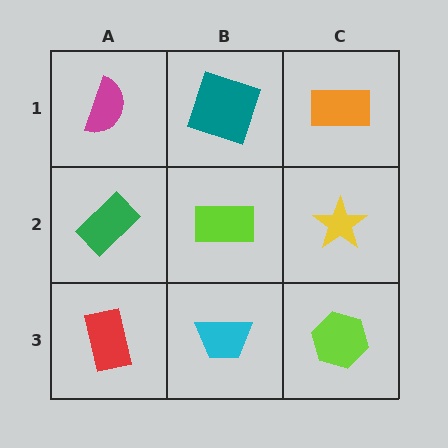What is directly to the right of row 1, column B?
An orange rectangle.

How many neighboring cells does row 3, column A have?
2.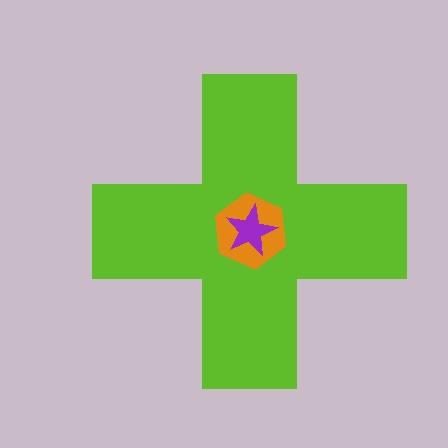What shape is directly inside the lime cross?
The orange hexagon.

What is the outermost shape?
The lime cross.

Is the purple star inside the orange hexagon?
Yes.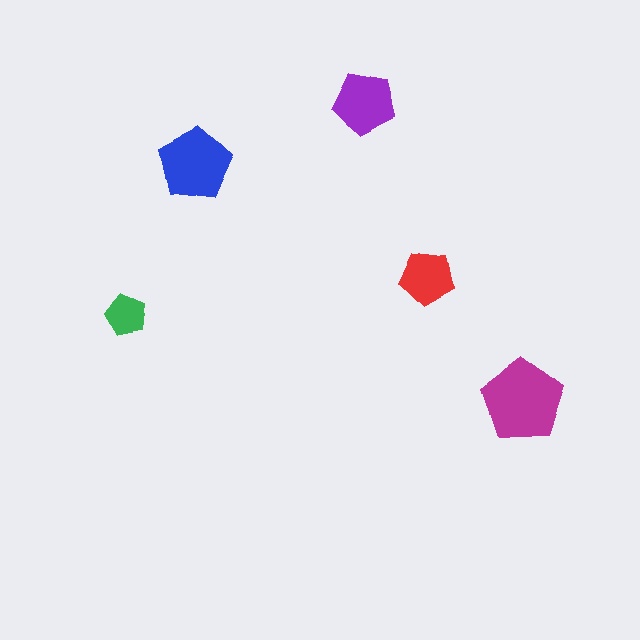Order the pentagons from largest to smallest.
the magenta one, the blue one, the purple one, the red one, the green one.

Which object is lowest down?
The magenta pentagon is bottommost.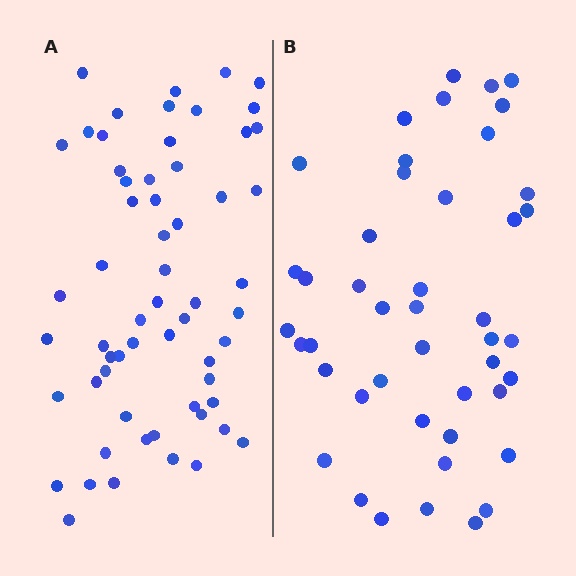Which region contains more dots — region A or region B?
Region A (the left region) has more dots.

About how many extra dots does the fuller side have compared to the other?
Region A has approximately 15 more dots than region B.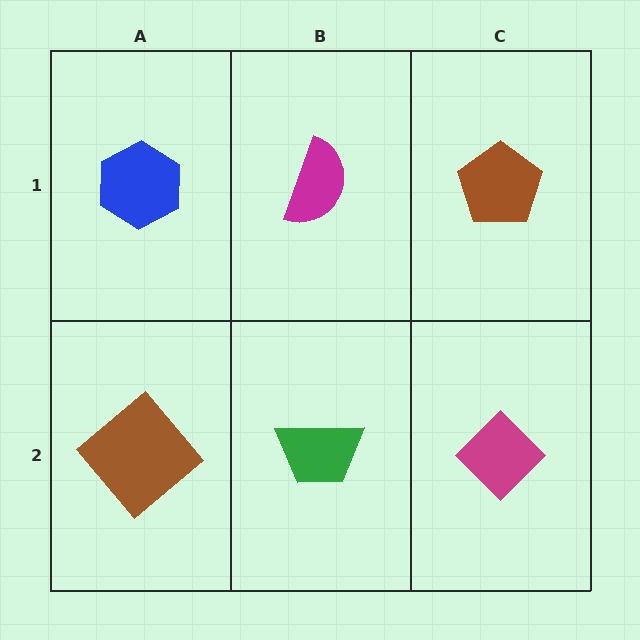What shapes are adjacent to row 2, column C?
A brown pentagon (row 1, column C), a green trapezoid (row 2, column B).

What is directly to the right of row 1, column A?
A magenta semicircle.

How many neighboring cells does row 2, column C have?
2.